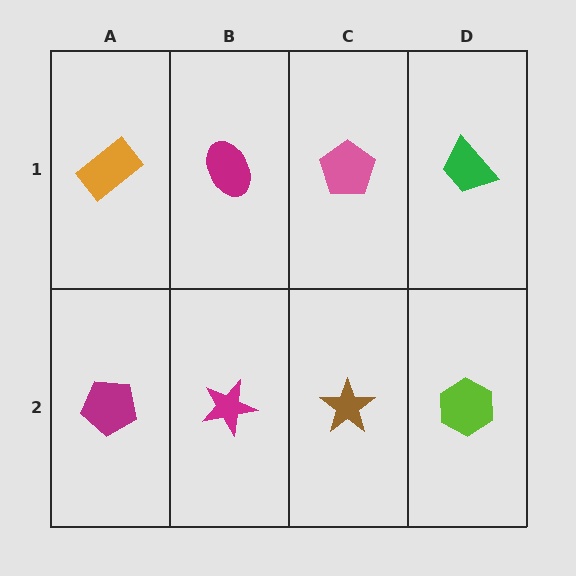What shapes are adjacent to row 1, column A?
A magenta pentagon (row 2, column A), a magenta ellipse (row 1, column B).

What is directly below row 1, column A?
A magenta pentagon.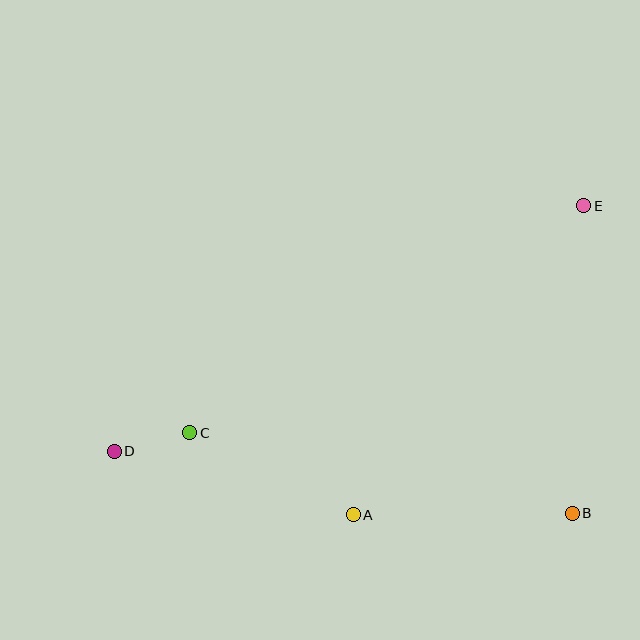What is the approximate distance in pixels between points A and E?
The distance between A and E is approximately 386 pixels.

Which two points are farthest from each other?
Points D and E are farthest from each other.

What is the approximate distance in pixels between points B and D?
The distance between B and D is approximately 462 pixels.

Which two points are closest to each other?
Points C and D are closest to each other.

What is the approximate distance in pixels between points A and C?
The distance between A and C is approximately 183 pixels.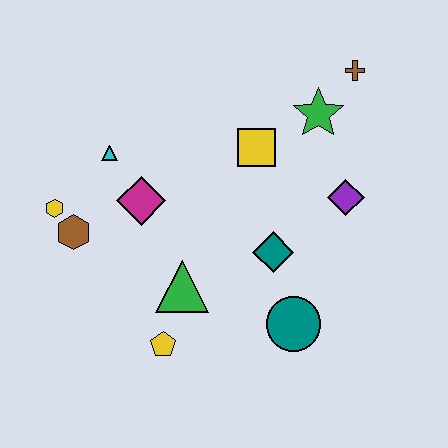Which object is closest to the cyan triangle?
The magenta diamond is closest to the cyan triangle.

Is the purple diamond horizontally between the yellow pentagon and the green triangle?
No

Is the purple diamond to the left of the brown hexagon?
No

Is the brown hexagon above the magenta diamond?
No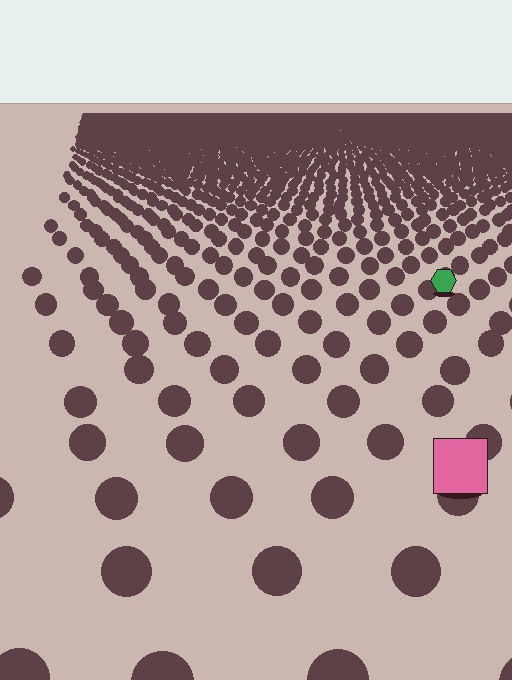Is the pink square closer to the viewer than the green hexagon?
Yes. The pink square is closer — you can tell from the texture gradient: the ground texture is coarser near it.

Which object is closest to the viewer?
The pink square is closest. The texture marks near it are larger and more spread out.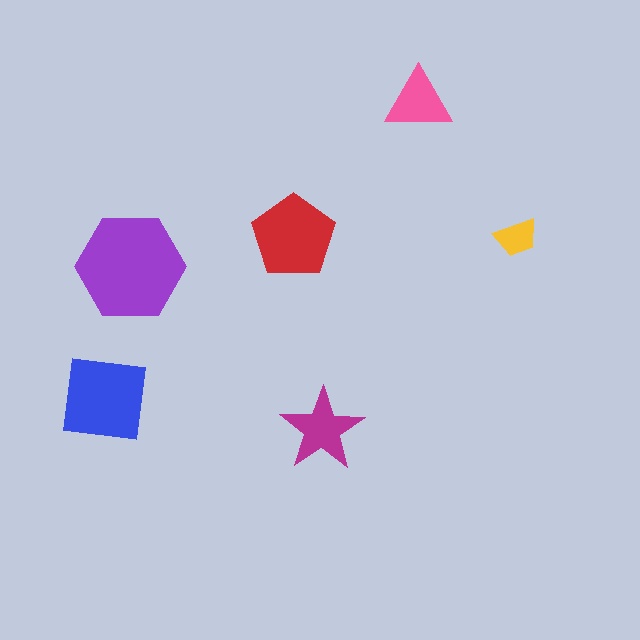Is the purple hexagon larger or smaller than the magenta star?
Larger.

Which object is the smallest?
The yellow trapezoid.